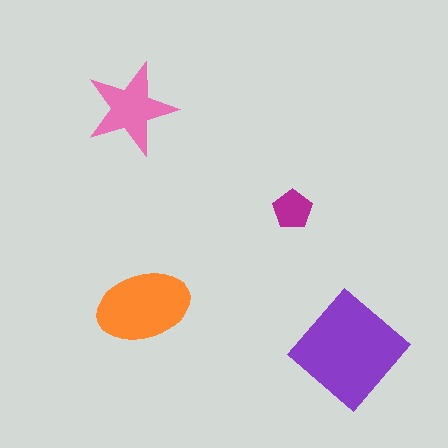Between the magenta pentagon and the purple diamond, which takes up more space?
The purple diamond.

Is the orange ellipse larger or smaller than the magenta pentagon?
Larger.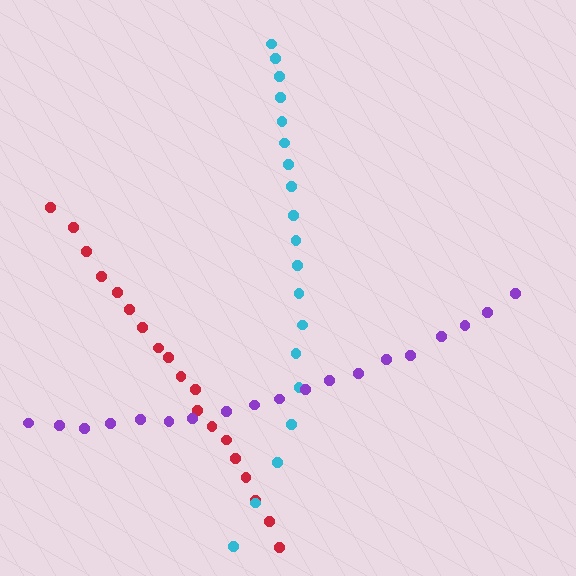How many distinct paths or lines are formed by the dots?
There are 3 distinct paths.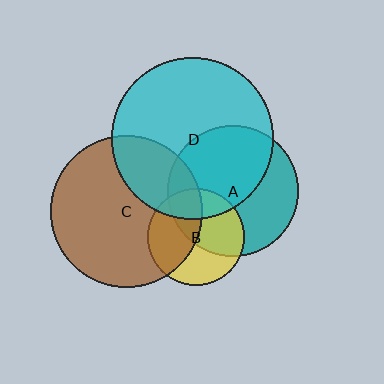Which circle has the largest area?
Circle D (cyan).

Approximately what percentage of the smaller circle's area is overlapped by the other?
Approximately 55%.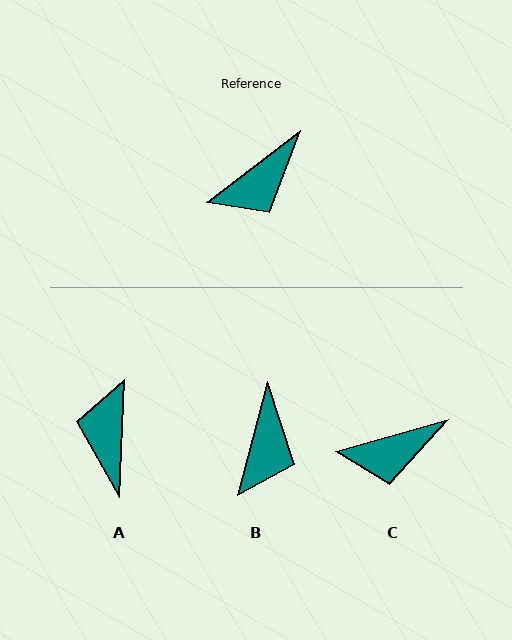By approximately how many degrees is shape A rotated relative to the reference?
Approximately 130 degrees clockwise.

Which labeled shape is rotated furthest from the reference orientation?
A, about 130 degrees away.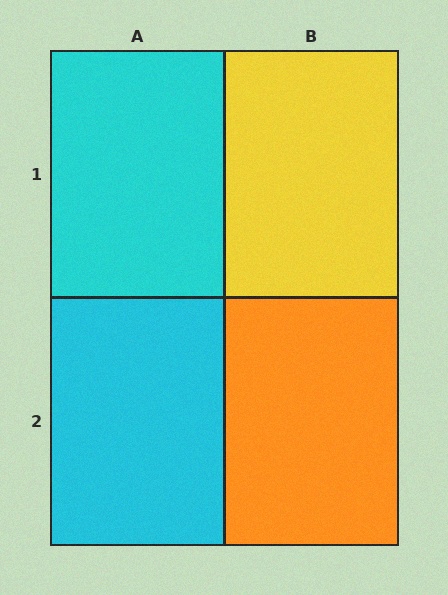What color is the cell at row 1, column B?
Yellow.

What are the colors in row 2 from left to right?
Cyan, orange.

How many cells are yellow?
1 cell is yellow.